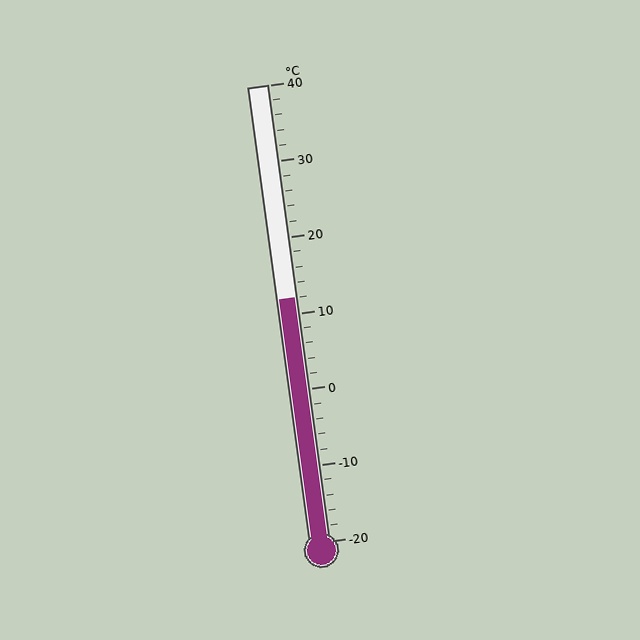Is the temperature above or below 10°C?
The temperature is above 10°C.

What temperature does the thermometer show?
The thermometer shows approximately 12°C.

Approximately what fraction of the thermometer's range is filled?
The thermometer is filled to approximately 55% of its range.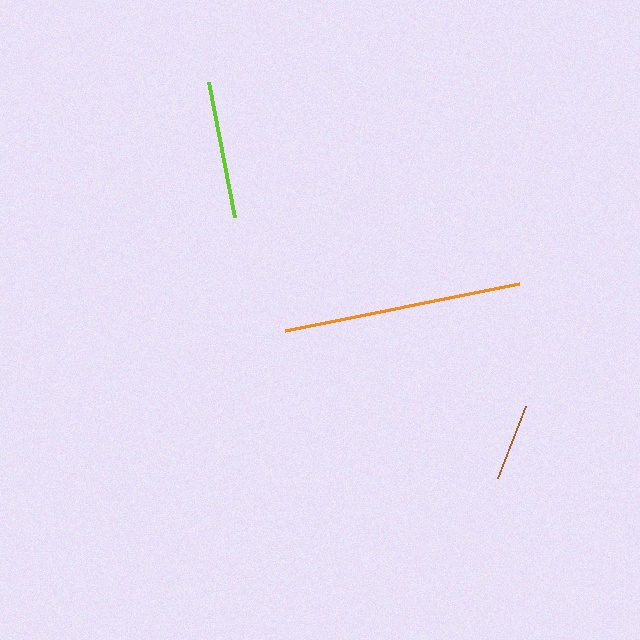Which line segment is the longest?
The orange line is the longest at approximately 238 pixels.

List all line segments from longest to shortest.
From longest to shortest: orange, lime, brown.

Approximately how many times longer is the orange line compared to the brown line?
The orange line is approximately 3.1 times the length of the brown line.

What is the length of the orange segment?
The orange segment is approximately 238 pixels long.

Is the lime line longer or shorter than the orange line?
The orange line is longer than the lime line.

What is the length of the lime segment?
The lime segment is approximately 137 pixels long.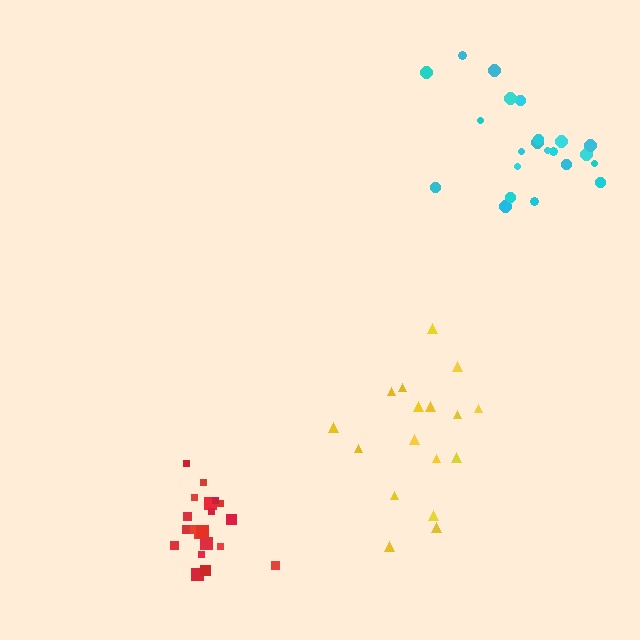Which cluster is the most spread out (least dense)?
Yellow.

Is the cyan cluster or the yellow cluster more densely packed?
Cyan.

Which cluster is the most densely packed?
Red.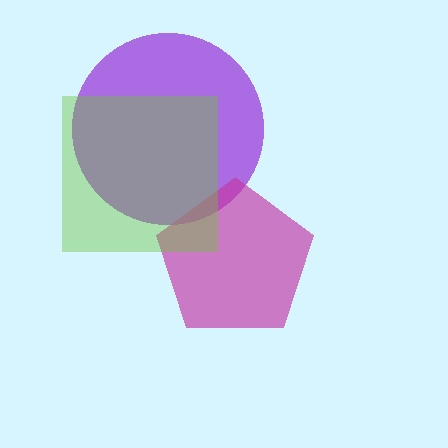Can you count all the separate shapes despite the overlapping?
Yes, there are 3 separate shapes.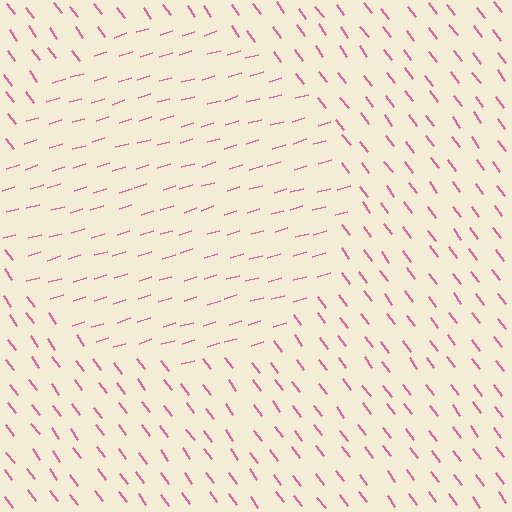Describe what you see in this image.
The image is filled with small pink line segments. A circle region in the image has lines oriented differently from the surrounding lines, creating a visible texture boundary.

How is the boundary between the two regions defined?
The boundary is defined purely by a change in line orientation (approximately 70 degrees difference). All lines are the same color and thickness.